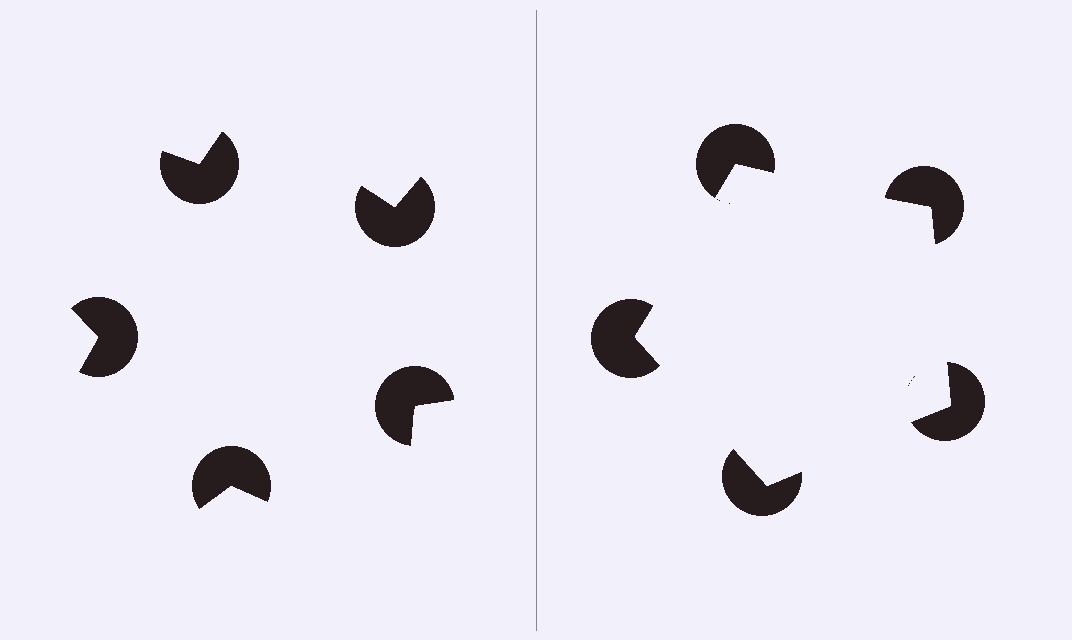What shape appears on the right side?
An illusory pentagon.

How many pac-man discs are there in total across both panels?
10 — 5 on each side.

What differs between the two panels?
The pac-man discs are positioned identically on both sides; only the wedge orientations differ. On the right they align to a pentagon; on the left they are misaligned.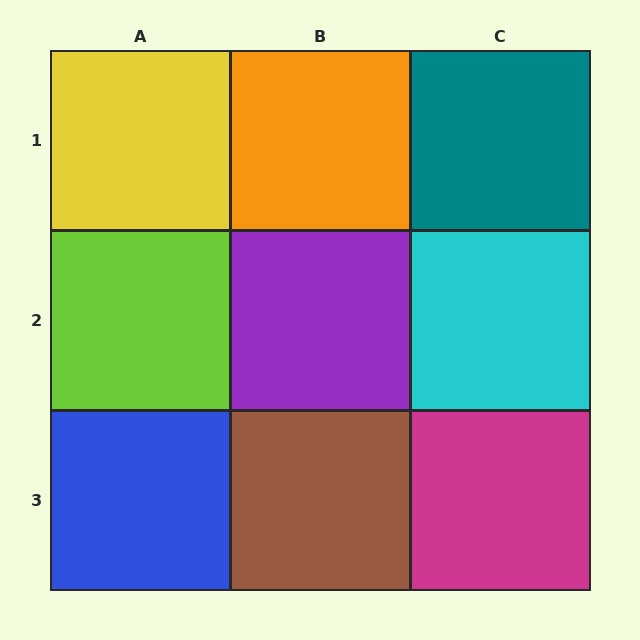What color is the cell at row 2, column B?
Purple.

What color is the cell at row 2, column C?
Cyan.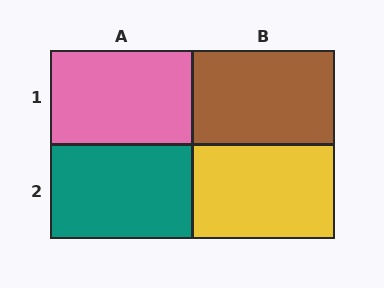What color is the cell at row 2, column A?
Teal.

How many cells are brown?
1 cell is brown.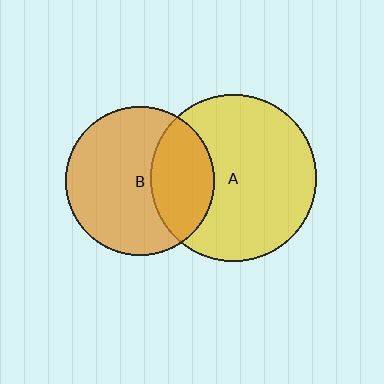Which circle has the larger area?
Circle A (yellow).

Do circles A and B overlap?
Yes.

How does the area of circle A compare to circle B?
Approximately 1.2 times.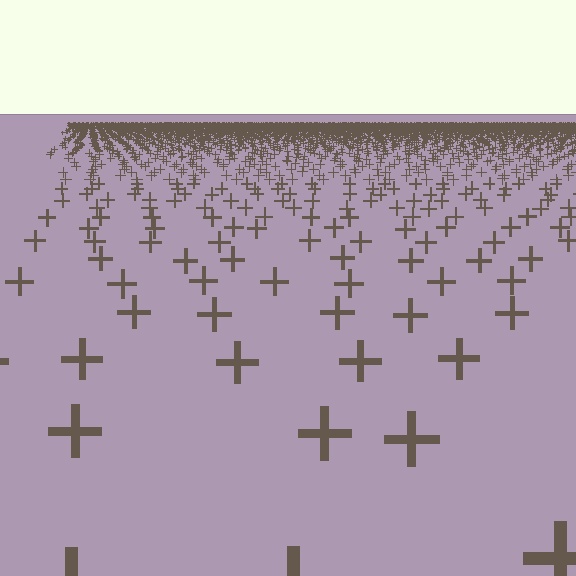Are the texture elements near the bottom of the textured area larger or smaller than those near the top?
Larger. Near the bottom, elements are closer to the viewer and appear at a bigger on-screen size.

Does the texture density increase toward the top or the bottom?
Density increases toward the top.